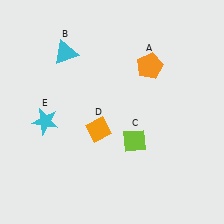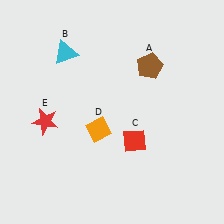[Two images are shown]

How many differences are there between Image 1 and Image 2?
There are 3 differences between the two images.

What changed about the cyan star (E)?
In Image 1, E is cyan. In Image 2, it changed to red.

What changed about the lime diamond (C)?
In Image 1, C is lime. In Image 2, it changed to red.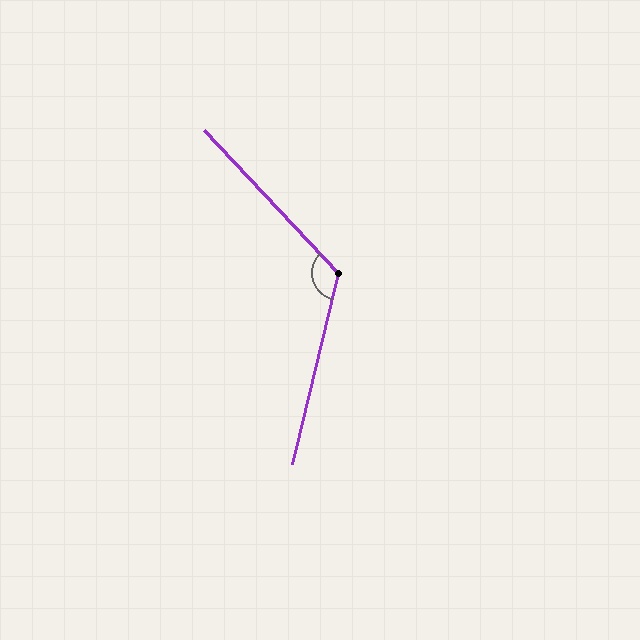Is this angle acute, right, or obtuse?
It is obtuse.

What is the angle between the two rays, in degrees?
Approximately 123 degrees.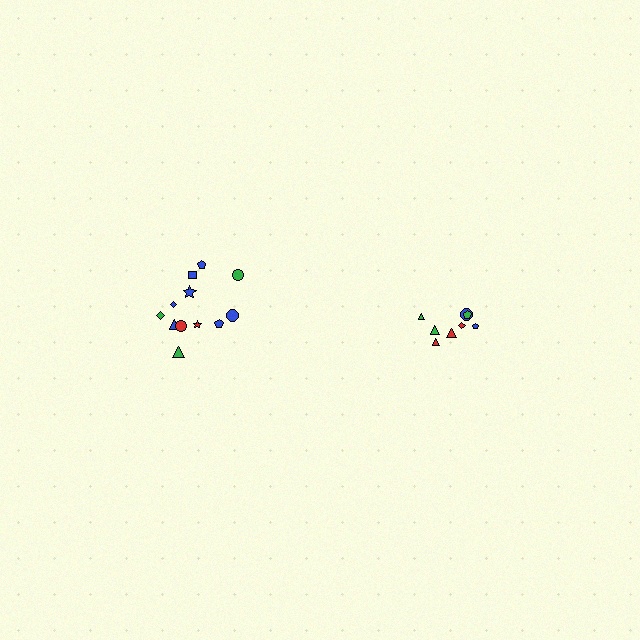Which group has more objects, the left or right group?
The left group.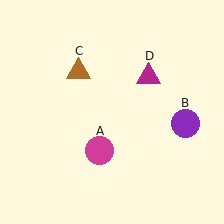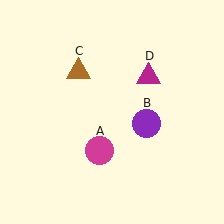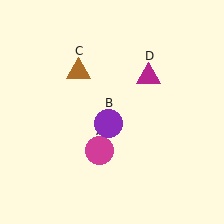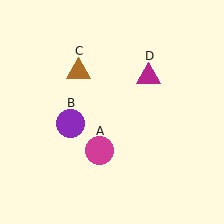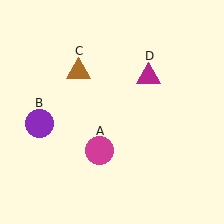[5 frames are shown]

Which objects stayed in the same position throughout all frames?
Magenta circle (object A) and brown triangle (object C) and magenta triangle (object D) remained stationary.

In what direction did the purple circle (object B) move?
The purple circle (object B) moved left.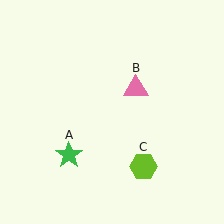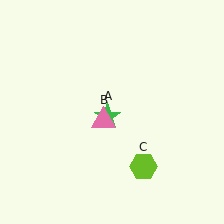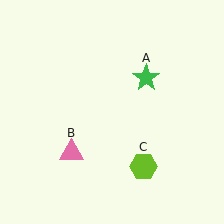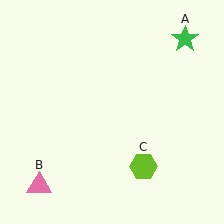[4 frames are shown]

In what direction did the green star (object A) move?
The green star (object A) moved up and to the right.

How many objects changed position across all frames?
2 objects changed position: green star (object A), pink triangle (object B).